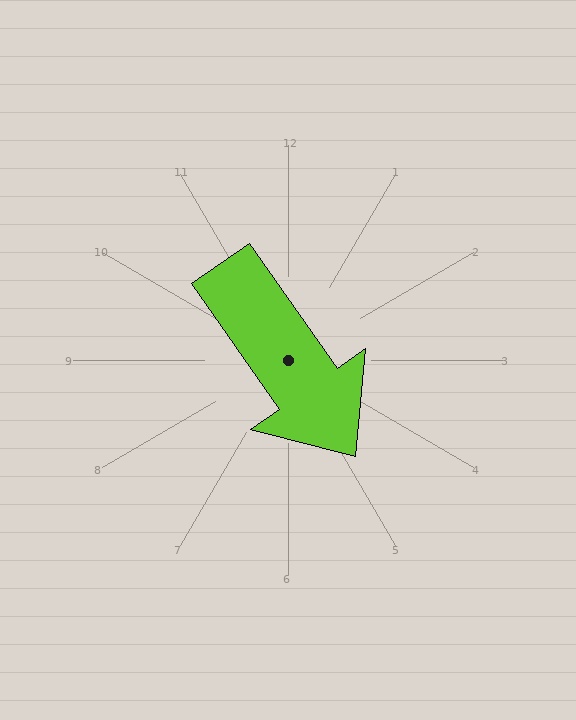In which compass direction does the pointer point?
Southeast.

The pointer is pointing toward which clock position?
Roughly 5 o'clock.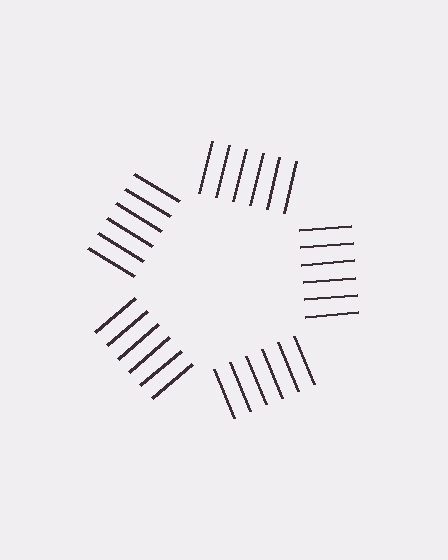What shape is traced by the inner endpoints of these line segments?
An illusory pentagon — the line segments terminate on its edges but no continuous stroke is drawn.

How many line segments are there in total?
30 — 6 along each of the 5 edges.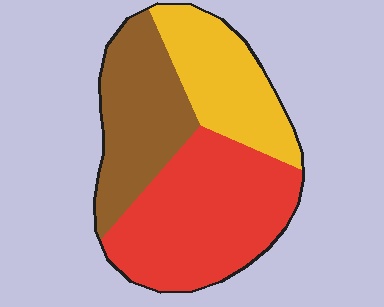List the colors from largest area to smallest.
From largest to smallest: red, brown, yellow.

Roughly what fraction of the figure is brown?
Brown covers roughly 30% of the figure.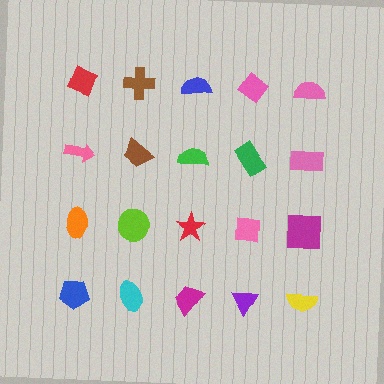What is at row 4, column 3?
A magenta trapezoid.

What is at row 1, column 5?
A pink semicircle.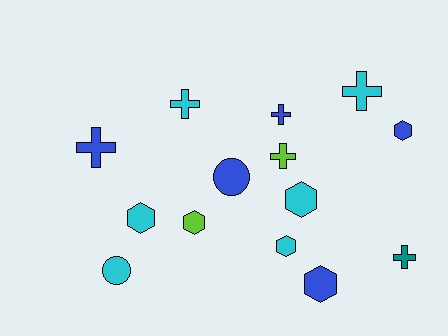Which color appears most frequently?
Cyan, with 6 objects.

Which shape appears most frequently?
Cross, with 6 objects.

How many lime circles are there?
There are no lime circles.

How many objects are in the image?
There are 14 objects.